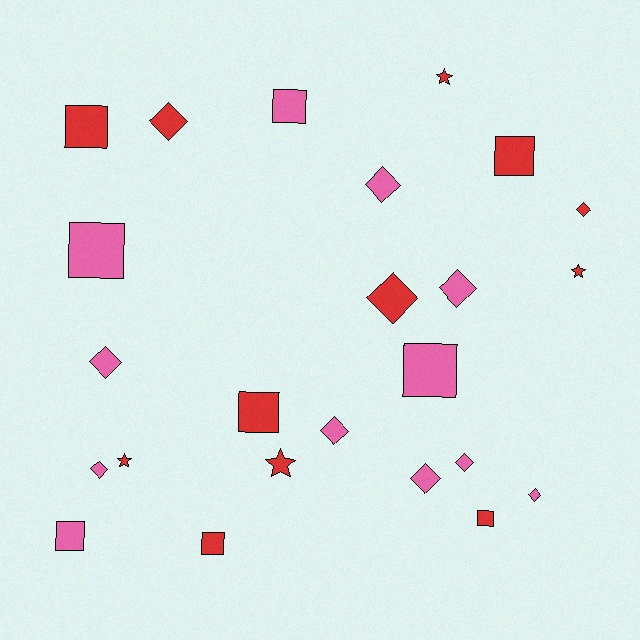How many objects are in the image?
There are 24 objects.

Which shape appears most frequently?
Diamond, with 11 objects.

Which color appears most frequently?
Red, with 12 objects.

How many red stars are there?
There are 4 red stars.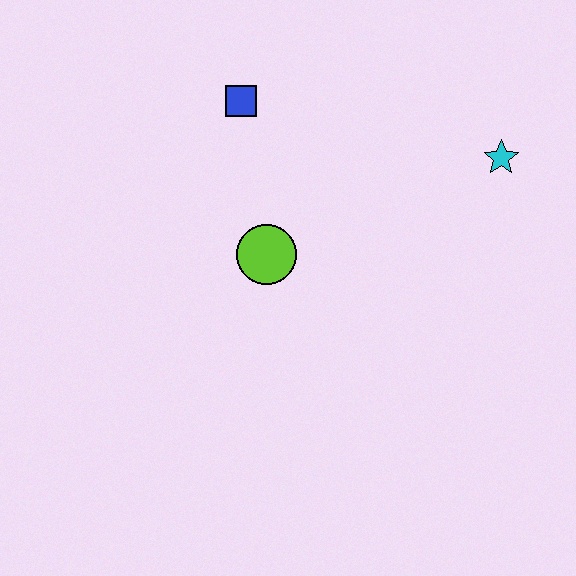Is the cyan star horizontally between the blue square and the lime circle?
No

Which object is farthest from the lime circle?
The cyan star is farthest from the lime circle.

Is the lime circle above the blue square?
No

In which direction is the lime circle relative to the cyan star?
The lime circle is to the left of the cyan star.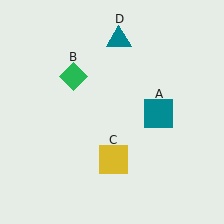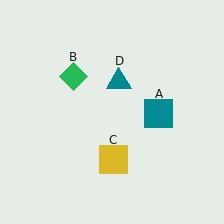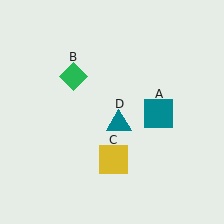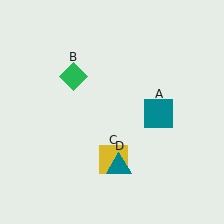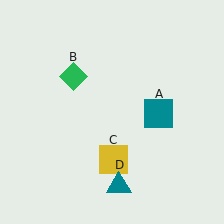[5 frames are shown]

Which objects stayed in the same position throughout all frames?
Teal square (object A) and green diamond (object B) and yellow square (object C) remained stationary.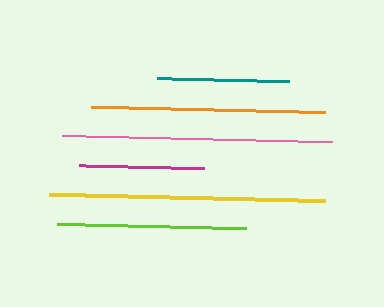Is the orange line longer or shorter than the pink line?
The pink line is longer than the orange line.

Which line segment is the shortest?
The magenta line is the shortest at approximately 125 pixels.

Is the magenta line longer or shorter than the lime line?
The lime line is longer than the magenta line.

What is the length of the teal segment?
The teal segment is approximately 131 pixels long.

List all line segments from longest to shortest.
From longest to shortest: yellow, pink, orange, lime, teal, magenta.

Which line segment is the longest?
The yellow line is the longest at approximately 276 pixels.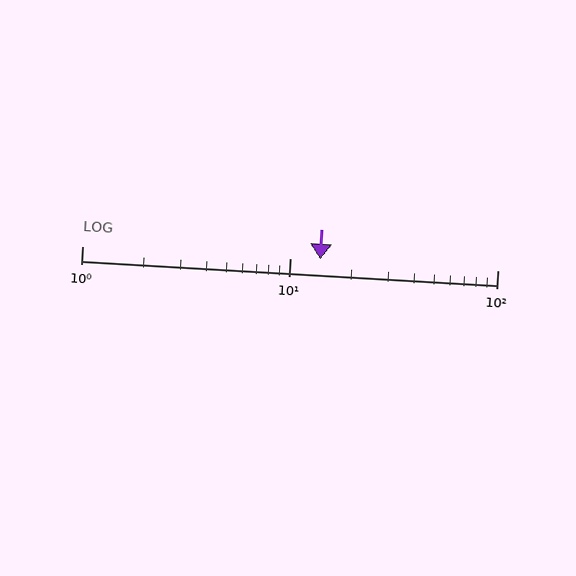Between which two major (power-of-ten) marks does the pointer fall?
The pointer is between 10 and 100.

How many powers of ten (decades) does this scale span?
The scale spans 2 decades, from 1 to 100.